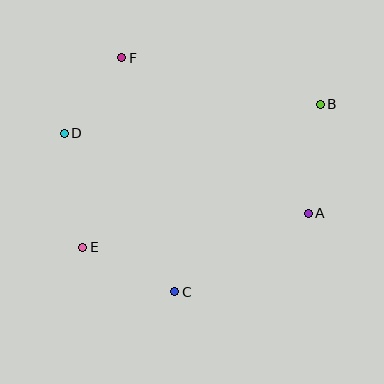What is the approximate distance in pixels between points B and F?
The distance between B and F is approximately 204 pixels.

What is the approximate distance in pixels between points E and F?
The distance between E and F is approximately 194 pixels.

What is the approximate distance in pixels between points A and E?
The distance between A and E is approximately 228 pixels.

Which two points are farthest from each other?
Points B and E are farthest from each other.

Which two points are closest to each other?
Points D and F are closest to each other.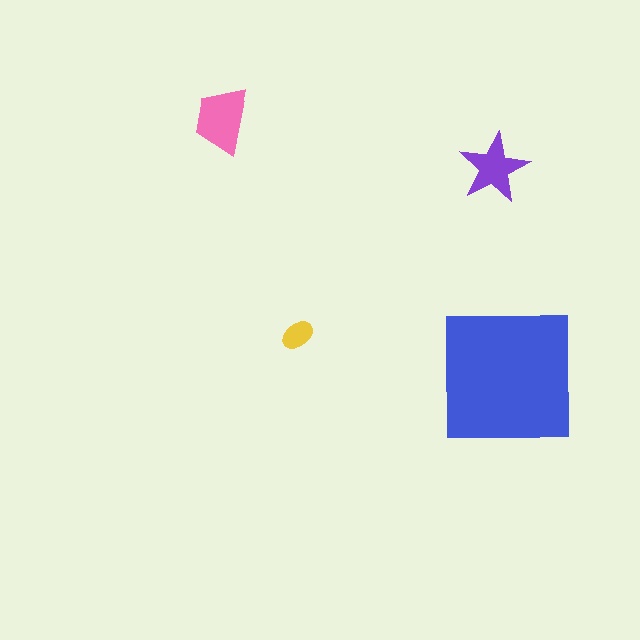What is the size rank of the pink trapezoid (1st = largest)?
2nd.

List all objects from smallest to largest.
The yellow ellipse, the purple star, the pink trapezoid, the blue square.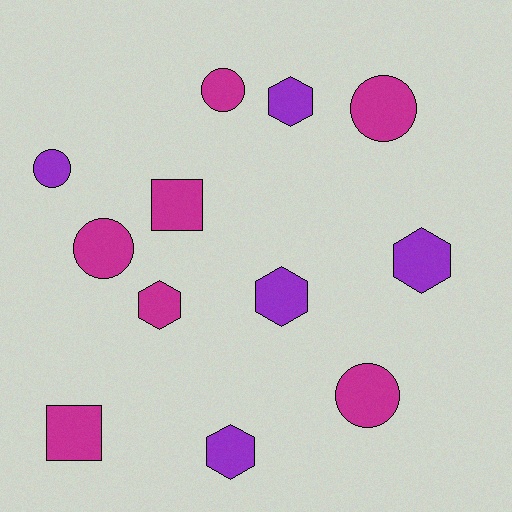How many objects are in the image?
There are 12 objects.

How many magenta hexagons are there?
There is 1 magenta hexagon.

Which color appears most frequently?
Magenta, with 7 objects.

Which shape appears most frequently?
Hexagon, with 5 objects.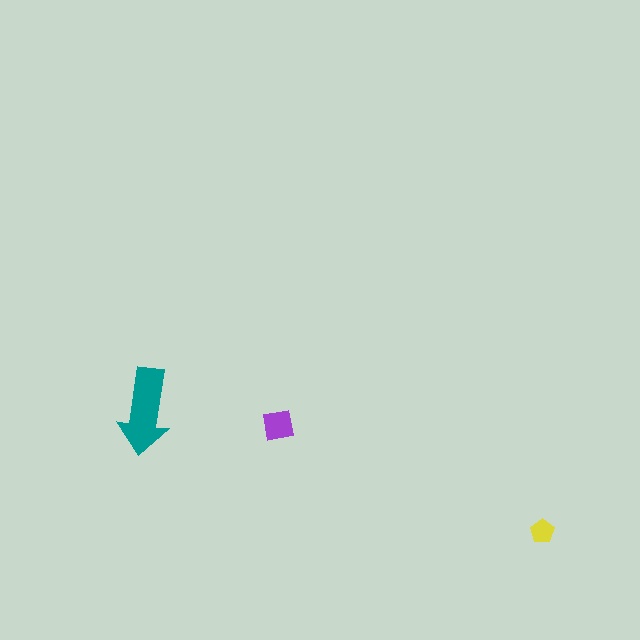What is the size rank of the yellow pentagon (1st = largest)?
3rd.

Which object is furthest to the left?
The teal arrow is leftmost.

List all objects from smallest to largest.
The yellow pentagon, the purple square, the teal arrow.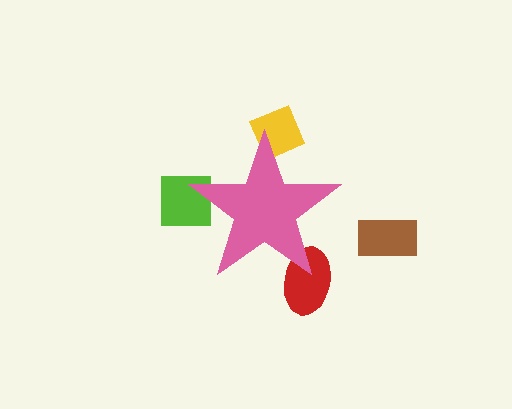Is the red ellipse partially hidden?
Yes, the red ellipse is partially hidden behind the pink star.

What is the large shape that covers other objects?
A pink star.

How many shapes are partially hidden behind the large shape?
3 shapes are partially hidden.